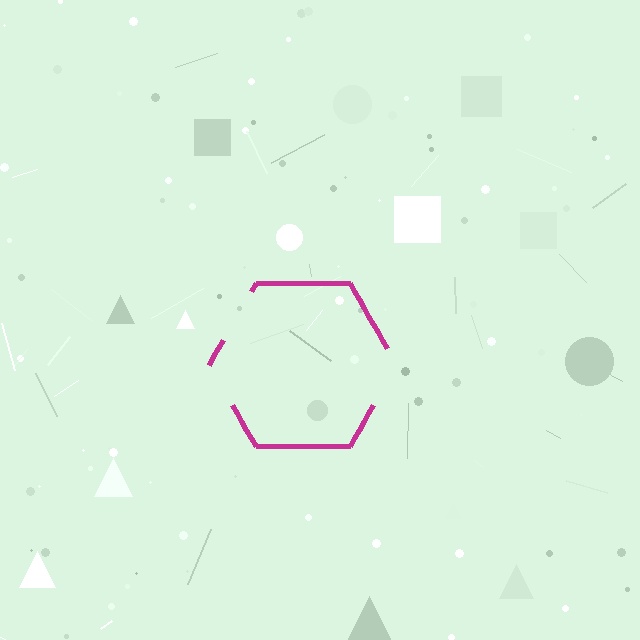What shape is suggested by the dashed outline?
The dashed outline suggests a hexagon.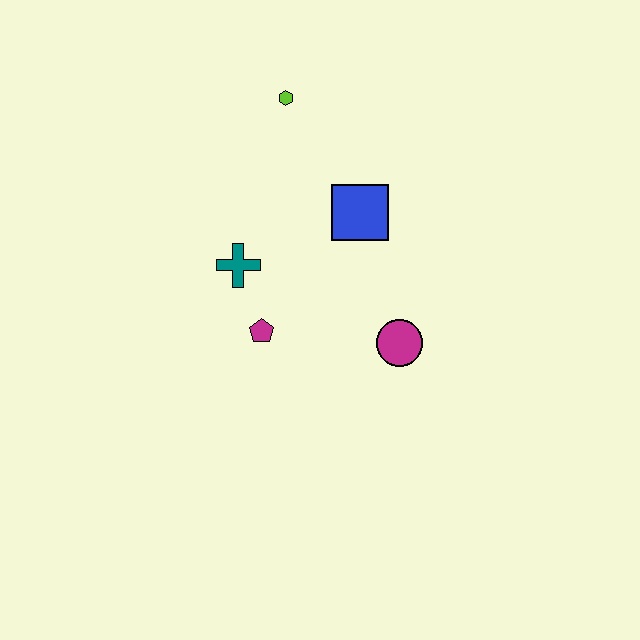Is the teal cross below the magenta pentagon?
No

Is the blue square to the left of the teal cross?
No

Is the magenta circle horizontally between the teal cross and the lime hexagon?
No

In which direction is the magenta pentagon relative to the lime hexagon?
The magenta pentagon is below the lime hexagon.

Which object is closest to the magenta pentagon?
The teal cross is closest to the magenta pentagon.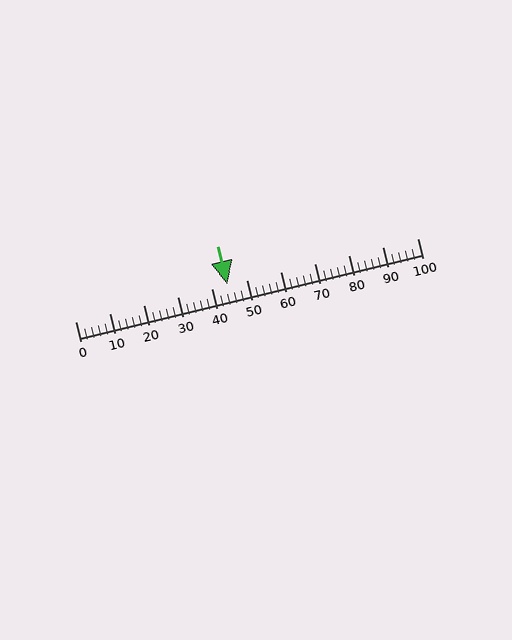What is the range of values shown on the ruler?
The ruler shows values from 0 to 100.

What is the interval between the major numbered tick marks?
The major tick marks are spaced 10 units apart.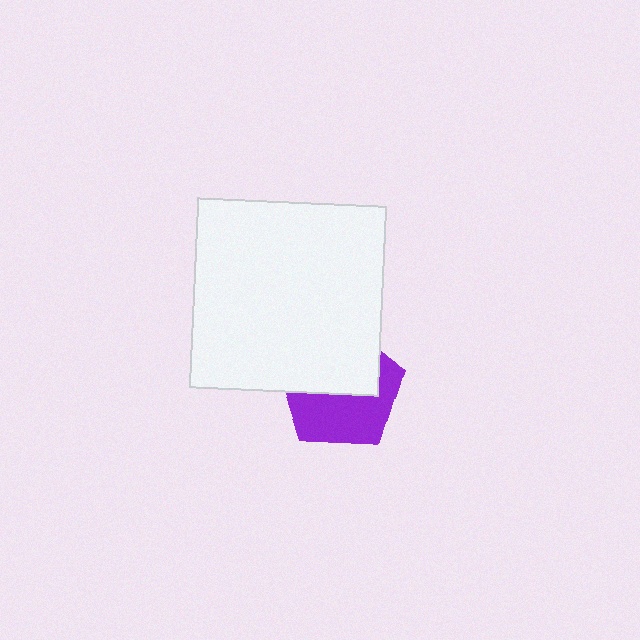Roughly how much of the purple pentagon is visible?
About half of it is visible (roughly 50%).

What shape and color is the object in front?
The object in front is a white square.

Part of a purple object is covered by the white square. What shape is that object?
It is a pentagon.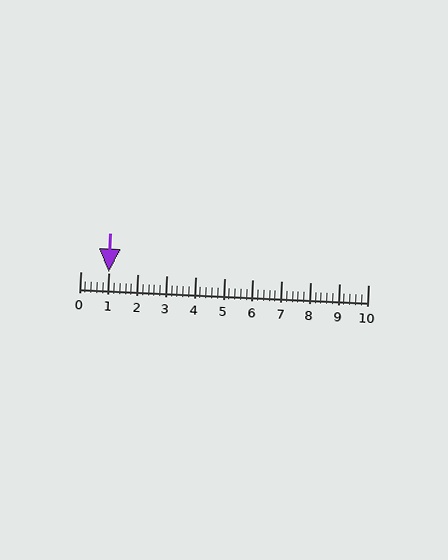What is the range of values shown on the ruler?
The ruler shows values from 0 to 10.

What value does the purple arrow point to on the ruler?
The purple arrow points to approximately 1.0.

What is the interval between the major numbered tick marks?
The major tick marks are spaced 1 units apart.